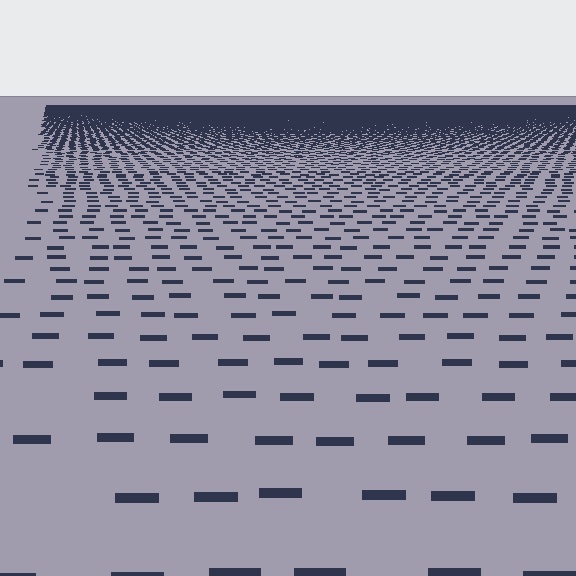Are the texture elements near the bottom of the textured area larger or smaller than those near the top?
Larger. Near the bottom, elements are closer to the viewer and appear at a bigger on-screen size.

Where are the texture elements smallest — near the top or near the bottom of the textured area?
Near the top.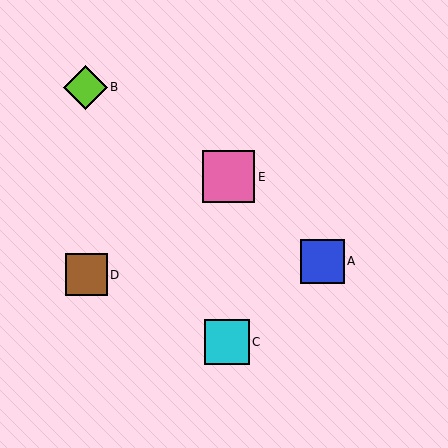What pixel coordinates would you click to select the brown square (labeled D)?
Click at (86, 275) to select the brown square D.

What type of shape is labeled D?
Shape D is a brown square.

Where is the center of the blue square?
The center of the blue square is at (322, 261).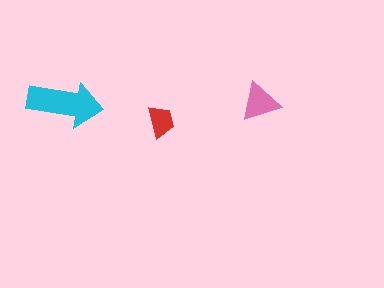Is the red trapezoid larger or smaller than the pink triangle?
Smaller.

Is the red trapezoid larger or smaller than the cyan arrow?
Smaller.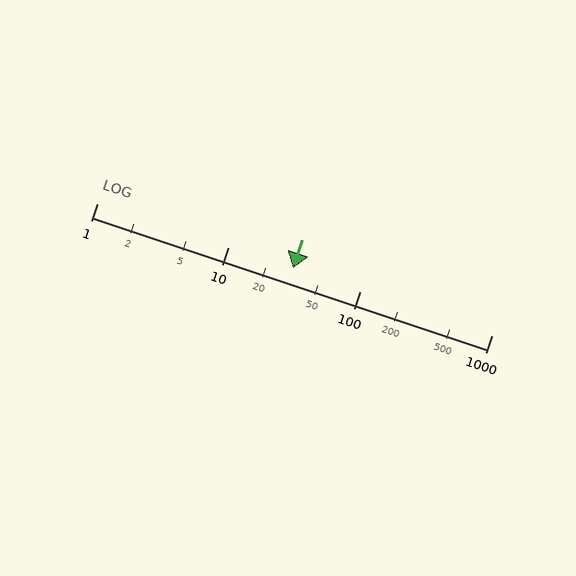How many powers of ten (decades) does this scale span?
The scale spans 3 decades, from 1 to 1000.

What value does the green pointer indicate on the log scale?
The pointer indicates approximately 31.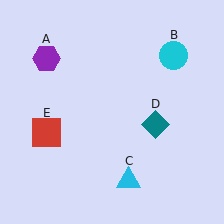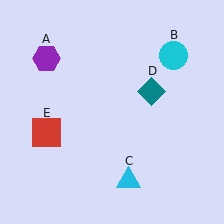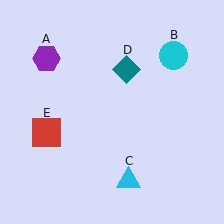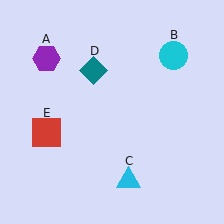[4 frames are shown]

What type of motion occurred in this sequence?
The teal diamond (object D) rotated counterclockwise around the center of the scene.